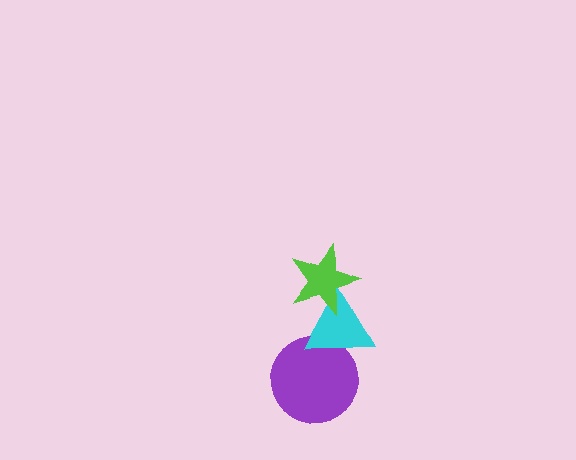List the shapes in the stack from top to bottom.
From top to bottom: the lime star, the cyan triangle, the purple circle.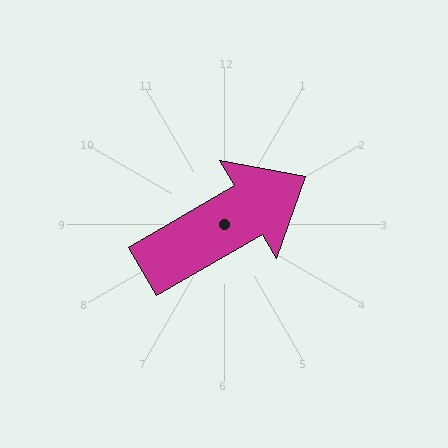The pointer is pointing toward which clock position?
Roughly 2 o'clock.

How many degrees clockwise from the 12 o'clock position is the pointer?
Approximately 60 degrees.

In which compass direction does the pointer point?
Northeast.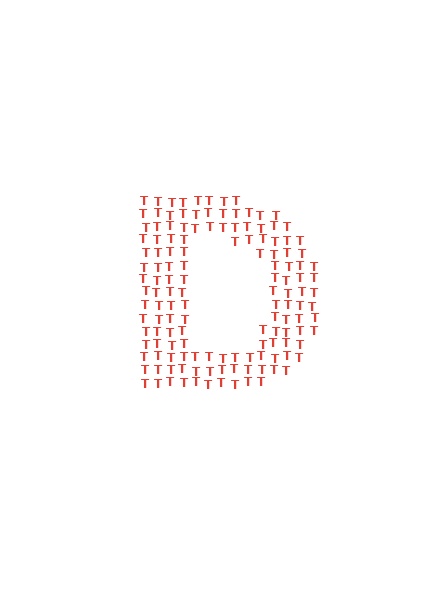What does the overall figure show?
The overall figure shows the letter D.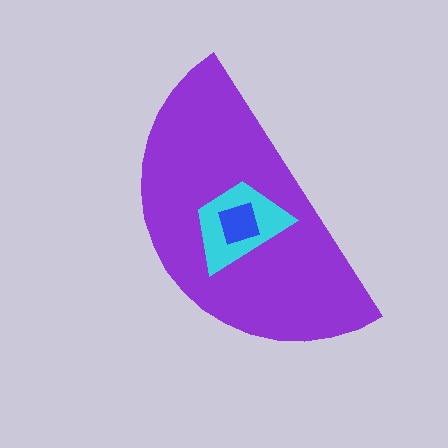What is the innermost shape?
The blue diamond.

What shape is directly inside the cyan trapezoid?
The blue diamond.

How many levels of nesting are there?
3.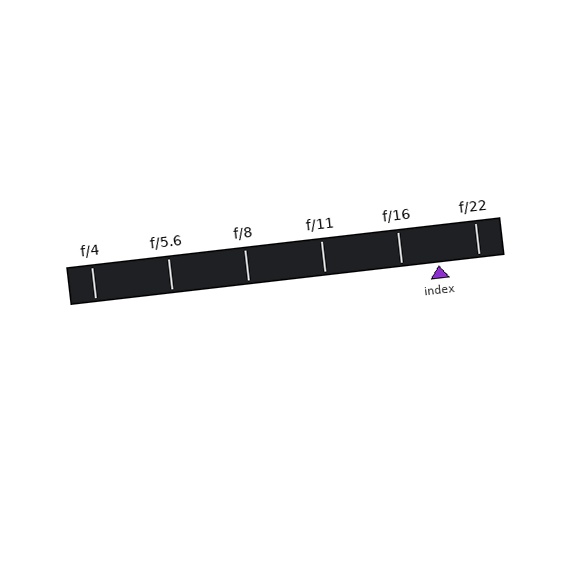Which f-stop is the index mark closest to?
The index mark is closest to f/16.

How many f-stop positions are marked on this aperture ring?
There are 6 f-stop positions marked.